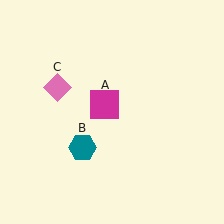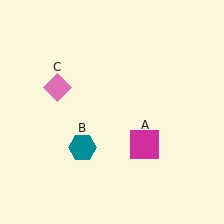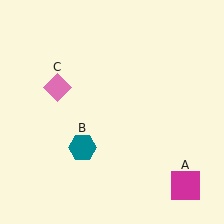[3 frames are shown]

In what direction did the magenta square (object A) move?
The magenta square (object A) moved down and to the right.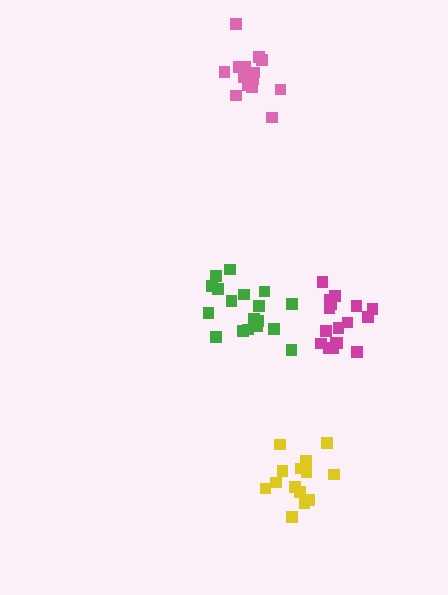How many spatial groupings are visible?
There are 4 spatial groupings.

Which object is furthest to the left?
The green cluster is leftmost.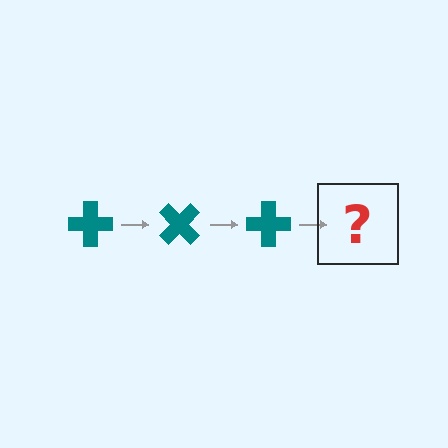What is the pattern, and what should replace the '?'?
The pattern is that the cross rotates 45 degrees each step. The '?' should be a teal cross rotated 135 degrees.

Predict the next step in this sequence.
The next step is a teal cross rotated 135 degrees.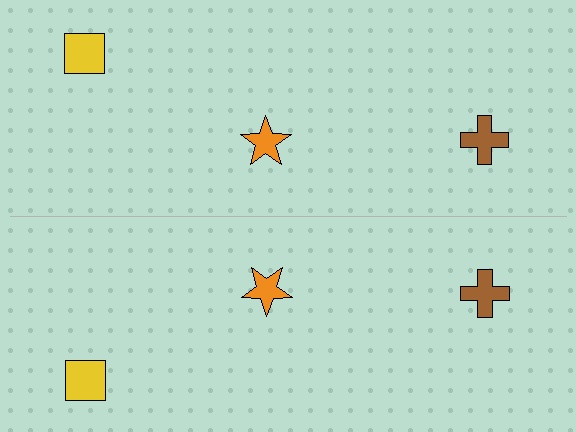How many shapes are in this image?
There are 6 shapes in this image.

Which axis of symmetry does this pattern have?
The pattern has a horizontal axis of symmetry running through the center of the image.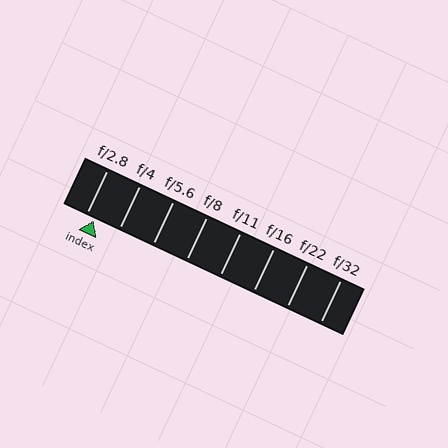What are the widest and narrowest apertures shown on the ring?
The widest aperture shown is f/2.8 and the narrowest is f/32.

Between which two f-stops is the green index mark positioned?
The index mark is between f/2.8 and f/4.